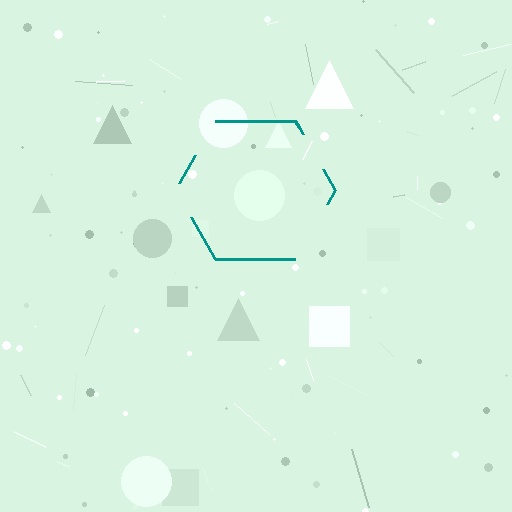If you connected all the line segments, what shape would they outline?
They would outline a hexagon.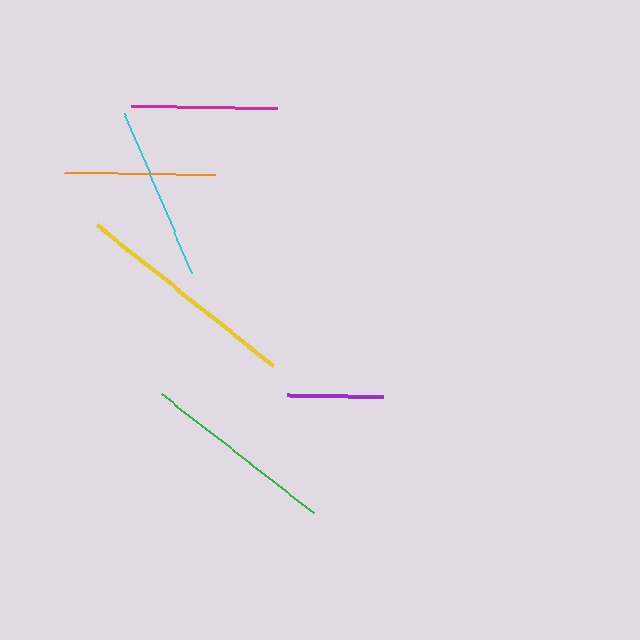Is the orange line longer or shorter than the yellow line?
The yellow line is longer than the orange line.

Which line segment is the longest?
The yellow line is the longest at approximately 226 pixels.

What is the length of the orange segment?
The orange segment is approximately 151 pixels long.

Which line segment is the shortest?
The purple line is the shortest at approximately 96 pixels.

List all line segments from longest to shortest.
From longest to shortest: yellow, green, cyan, orange, magenta, purple.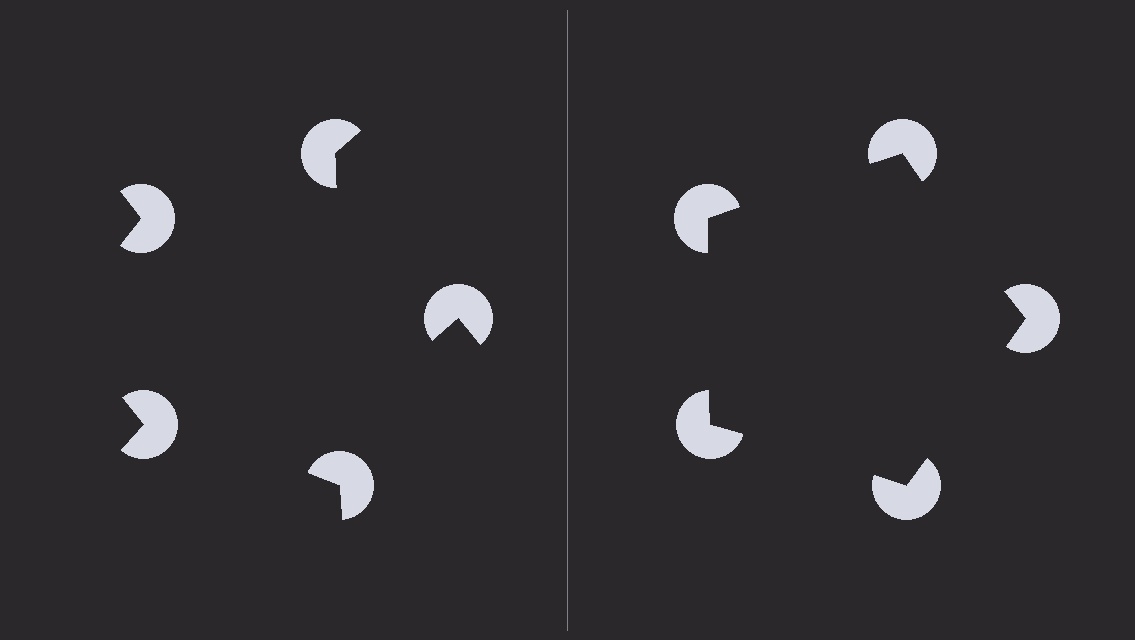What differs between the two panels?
The pac-man discs are positioned identically on both sides; only the wedge orientations differ. On the right they align to a pentagon; on the left they are misaligned.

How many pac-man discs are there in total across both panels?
10 — 5 on each side.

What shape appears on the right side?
An illusory pentagon.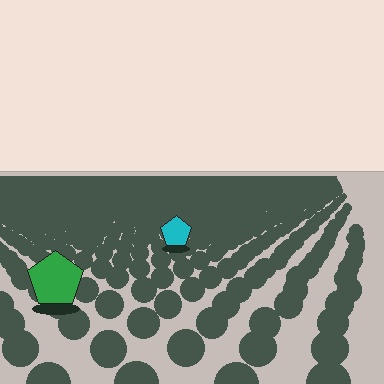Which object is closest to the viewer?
The green pentagon is closest. The texture marks near it are larger and more spread out.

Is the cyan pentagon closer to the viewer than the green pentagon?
No. The green pentagon is closer — you can tell from the texture gradient: the ground texture is coarser near it.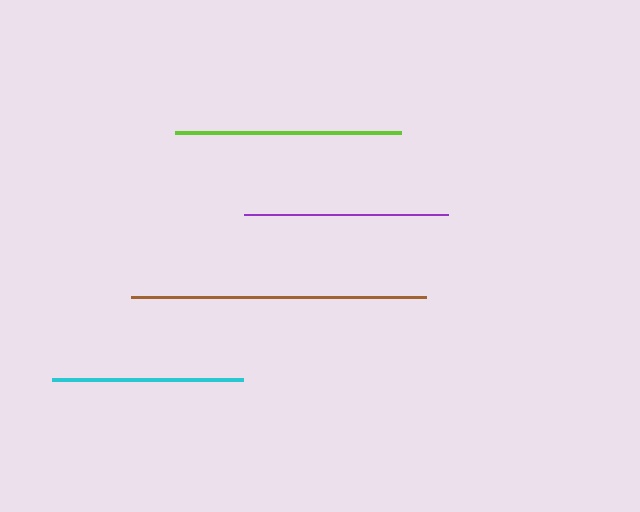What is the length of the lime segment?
The lime segment is approximately 227 pixels long.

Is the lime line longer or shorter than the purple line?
The lime line is longer than the purple line.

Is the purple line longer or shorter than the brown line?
The brown line is longer than the purple line.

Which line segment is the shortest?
The cyan line is the shortest at approximately 191 pixels.